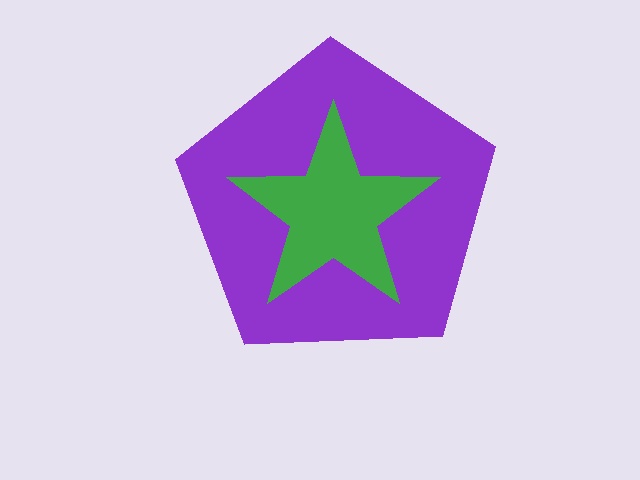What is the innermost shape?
The green star.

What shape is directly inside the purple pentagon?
The green star.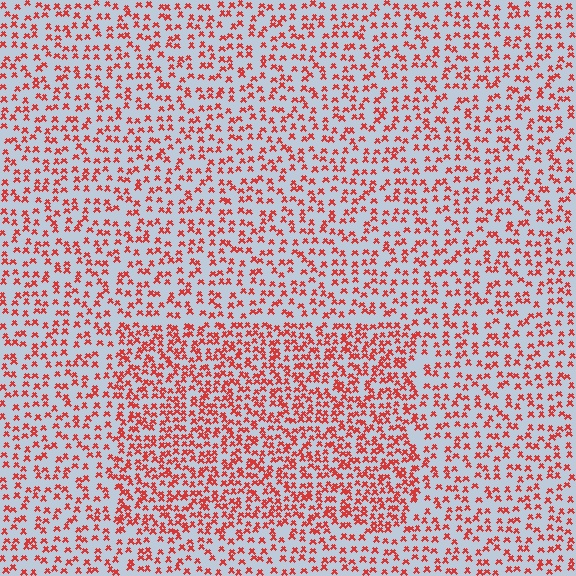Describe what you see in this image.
The image contains small red elements arranged at two different densities. A rectangle-shaped region is visible where the elements are more densely packed than the surrounding area.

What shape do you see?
I see a rectangle.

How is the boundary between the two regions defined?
The boundary is defined by a change in element density (approximately 1.7x ratio). All elements are the same color, size, and shape.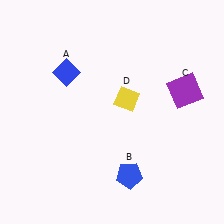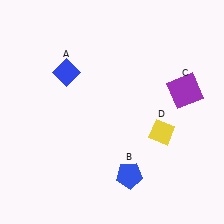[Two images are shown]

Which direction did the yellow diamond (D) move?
The yellow diamond (D) moved right.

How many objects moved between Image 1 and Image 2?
1 object moved between the two images.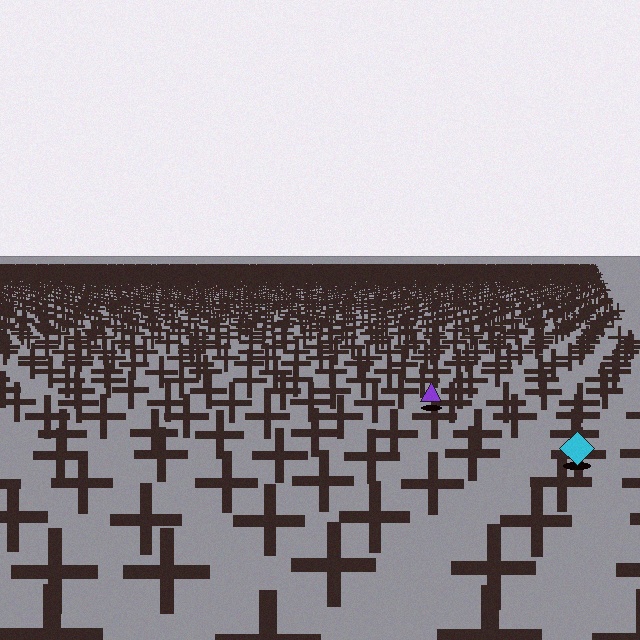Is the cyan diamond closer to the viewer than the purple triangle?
Yes. The cyan diamond is closer — you can tell from the texture gradient: the ground texture is coarser near it.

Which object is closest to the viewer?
The cyan diamond is closest. The texture marks near it are larger and more spread out.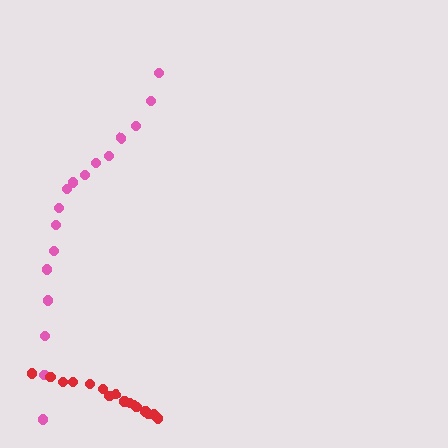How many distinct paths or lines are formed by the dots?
There are 2 distinct paths.